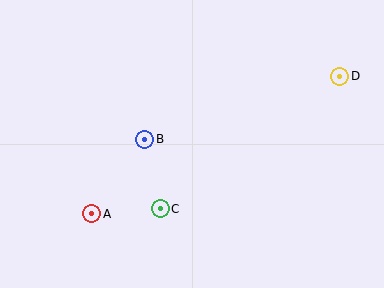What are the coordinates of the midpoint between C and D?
The midpoint between C and D is at (250, 143).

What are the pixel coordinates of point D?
Point D is at (340, 76).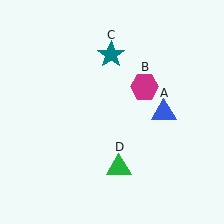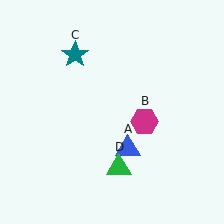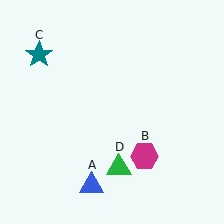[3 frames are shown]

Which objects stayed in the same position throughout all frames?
Green triangle (object D) remained stationary.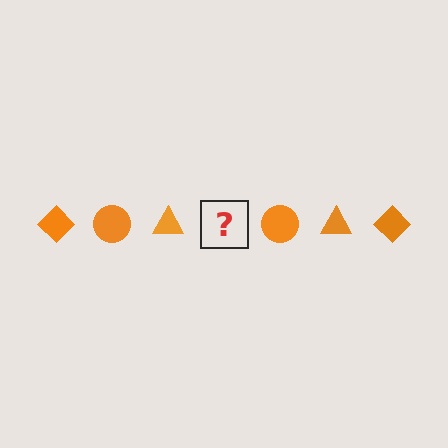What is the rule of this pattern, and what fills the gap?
The rule is that the pattern cycles through diamond, circle, triangle shapes in orange. The gap should be filled with an orange diamond.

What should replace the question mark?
The question mark should be replaced with an orange diamond.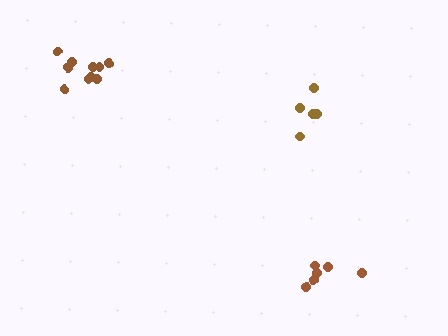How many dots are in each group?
Group 1: 6 dots, Group 2: 10 dots, Group 3: 5 dots (21 total).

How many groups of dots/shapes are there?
There are 3 groups.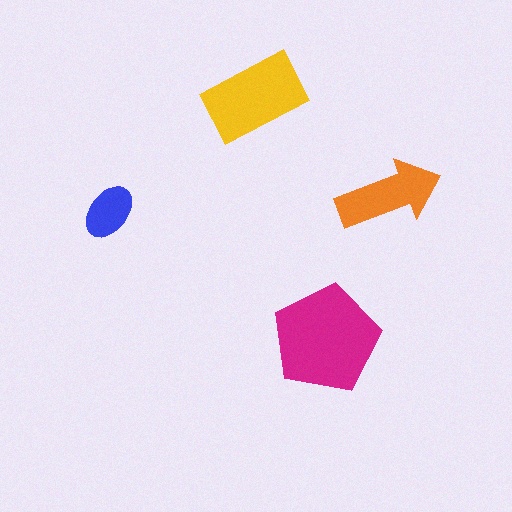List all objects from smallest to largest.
The blue ellipse, the orange arrow, the yellow rectangle, the magenta pentagon.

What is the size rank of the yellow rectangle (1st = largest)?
2nd.